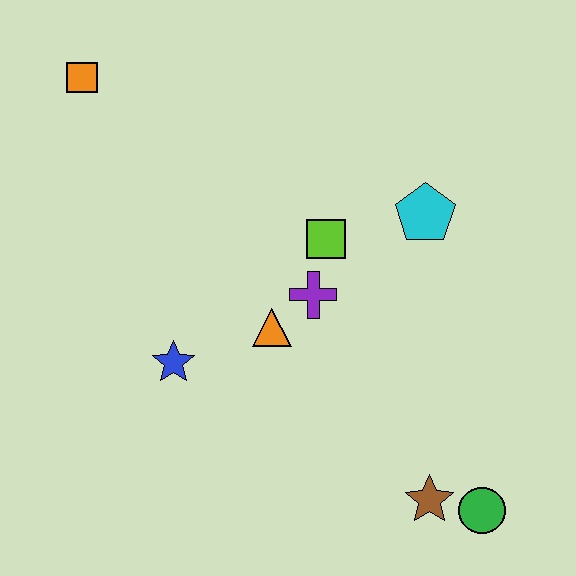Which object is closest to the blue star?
The orange triangle is closest to the blue star.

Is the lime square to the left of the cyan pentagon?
Yes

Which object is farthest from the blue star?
The green circle is farthest from the blue star.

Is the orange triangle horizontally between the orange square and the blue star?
No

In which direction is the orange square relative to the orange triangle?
The orange square is above the orange triangle.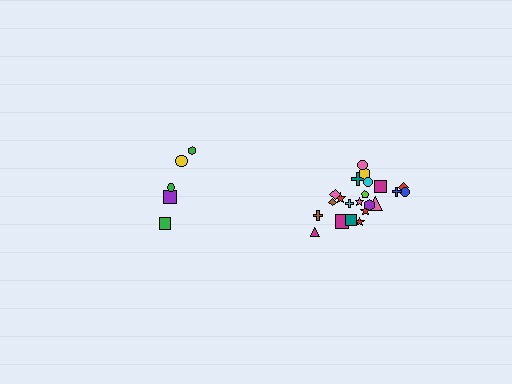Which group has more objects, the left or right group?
The right group.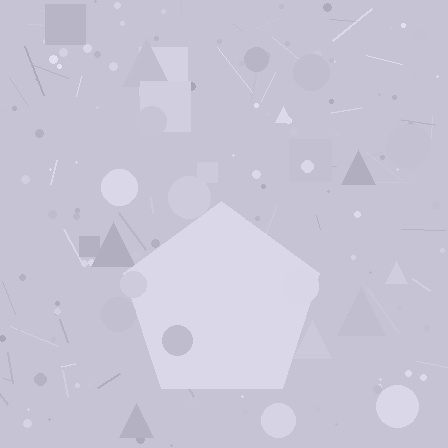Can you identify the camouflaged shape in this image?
The camouflaged shape is a pentagon.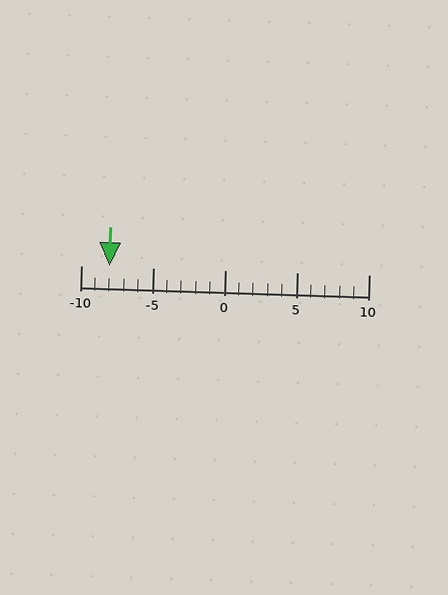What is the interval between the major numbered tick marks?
The major tick marks are spaced 5 units apart.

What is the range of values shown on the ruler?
The ruler shows values from -10 to 10.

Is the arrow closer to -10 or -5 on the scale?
The arrow is closer to -10.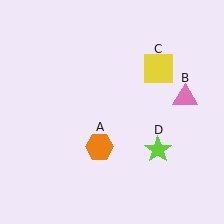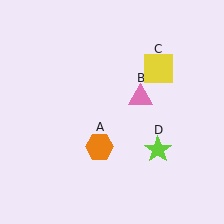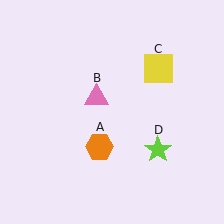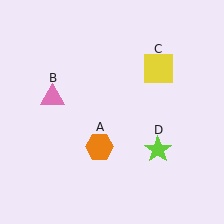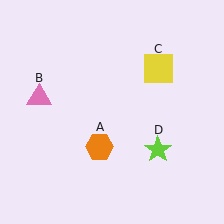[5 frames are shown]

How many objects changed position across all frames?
1 object changed position: pink triangle (object B).